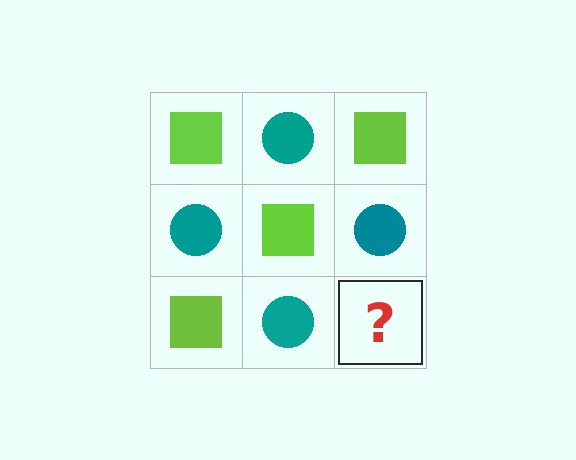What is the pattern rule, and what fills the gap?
The rule is that it alternates lime square and teal circle in a checkerboard pattern. The gap should be filled with a lime square.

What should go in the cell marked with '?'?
The missing cell should contain a lime square.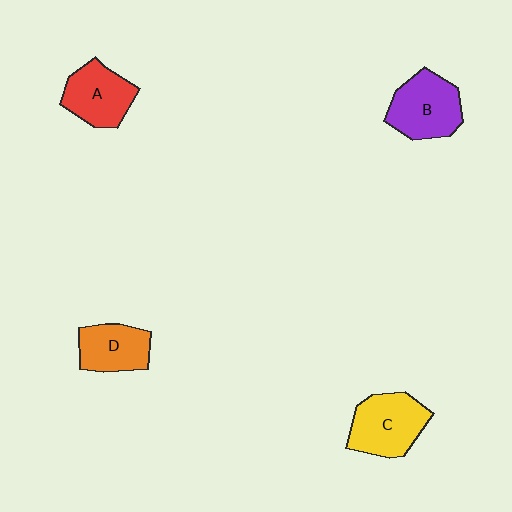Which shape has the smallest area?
Shape D (orange).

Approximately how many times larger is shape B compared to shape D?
Approximately 1.3 times.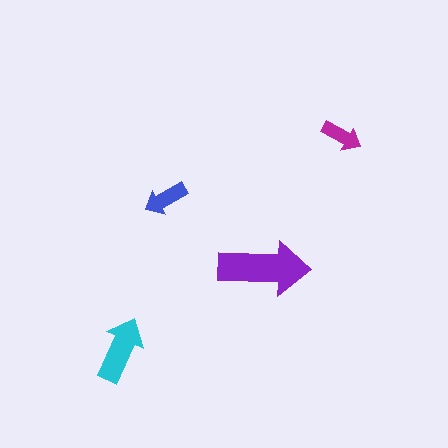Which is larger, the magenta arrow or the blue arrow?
The blue one.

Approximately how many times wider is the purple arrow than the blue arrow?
About 2 times wider.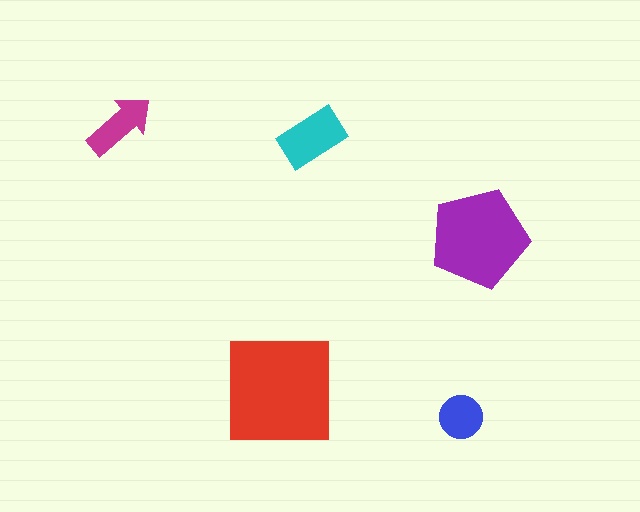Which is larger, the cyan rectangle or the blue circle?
The cyan rectangle.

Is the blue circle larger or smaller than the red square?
Smaller.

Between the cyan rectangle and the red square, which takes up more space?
The red square.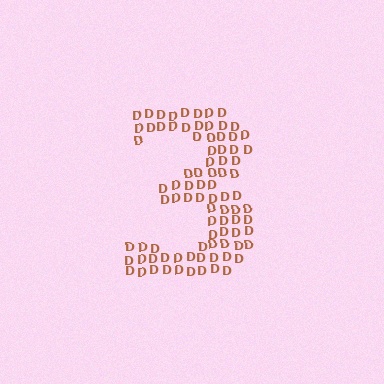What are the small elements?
The small elements are letter D's.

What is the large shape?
The large shape is the digit 3.